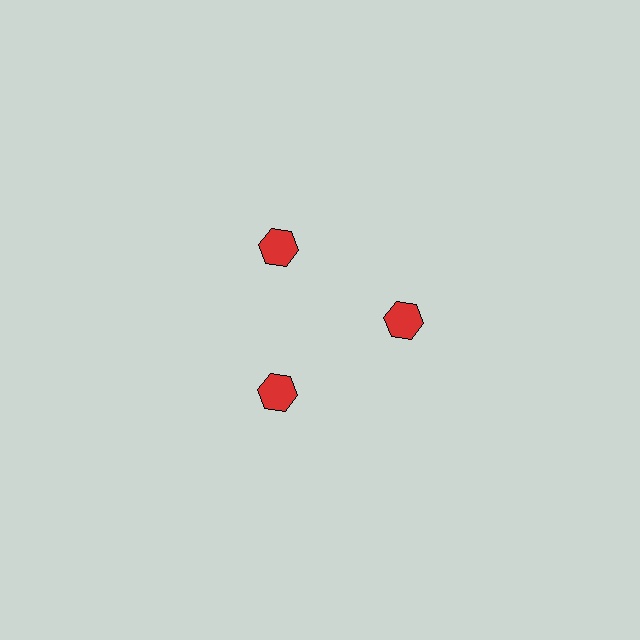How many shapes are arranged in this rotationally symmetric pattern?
There are 3 shapes, arranged in 3 groups of 1.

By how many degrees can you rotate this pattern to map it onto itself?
The pattern maps onto itself every 120 degrees of rotation.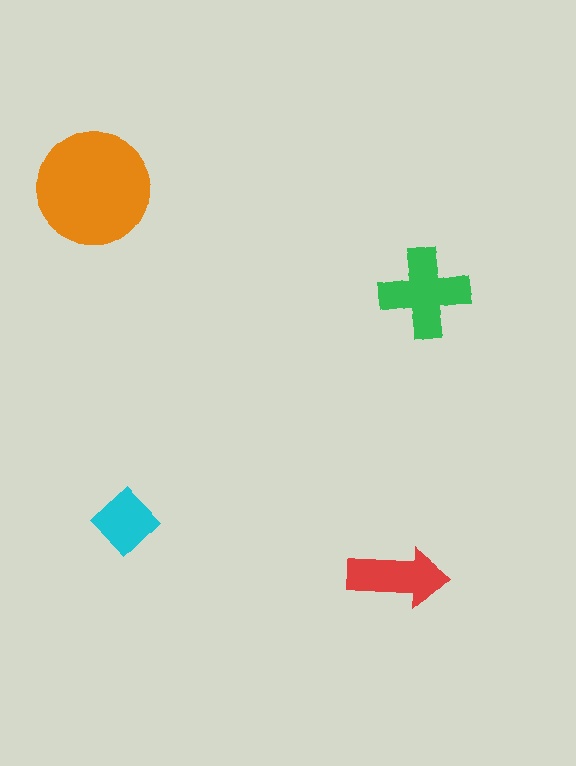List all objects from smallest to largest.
The cyan diamond, the red arrow, the green cross, the orange circle.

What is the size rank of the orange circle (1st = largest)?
1st.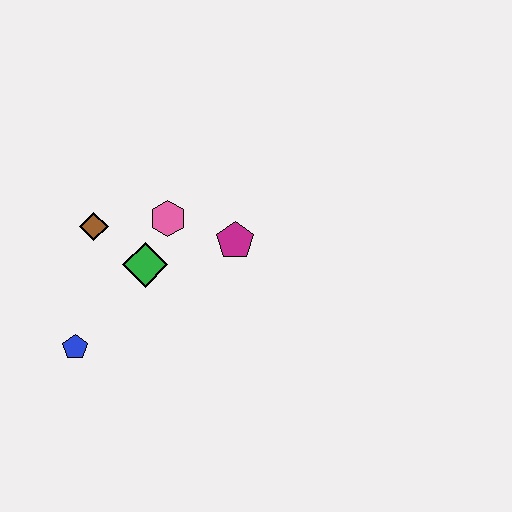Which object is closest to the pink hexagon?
The green diamond is closest to the pink hexagon.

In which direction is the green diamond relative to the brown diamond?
The green diamond is to the right of the brown diamond.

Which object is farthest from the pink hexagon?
The blue pentagon is farthest from the pink hexagon.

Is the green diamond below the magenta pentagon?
Yes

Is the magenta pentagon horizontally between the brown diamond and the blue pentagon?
No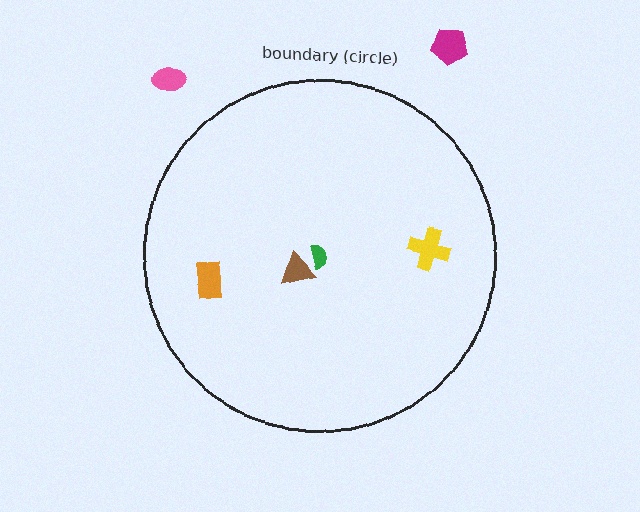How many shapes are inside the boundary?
4 inside, 2 outside.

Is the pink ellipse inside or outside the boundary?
Outside.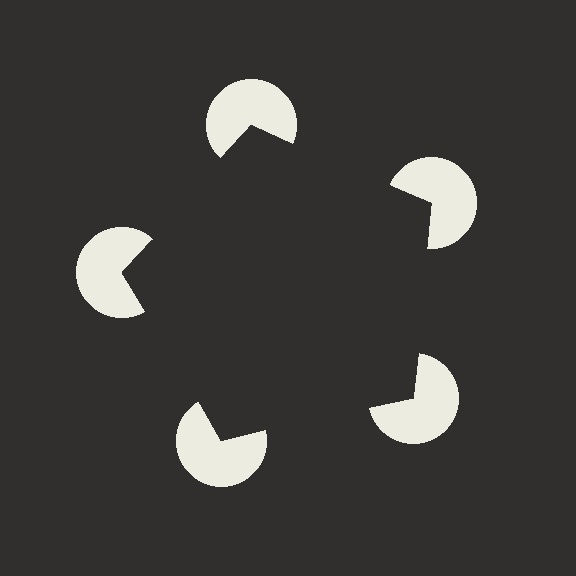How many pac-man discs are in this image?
There are 5 — one at each vertex of the illusory pentagon.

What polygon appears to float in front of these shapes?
An illusory pentagon — its edges are inferred from the aligned wedge cuts in the pac-man discs, not physically drawn.